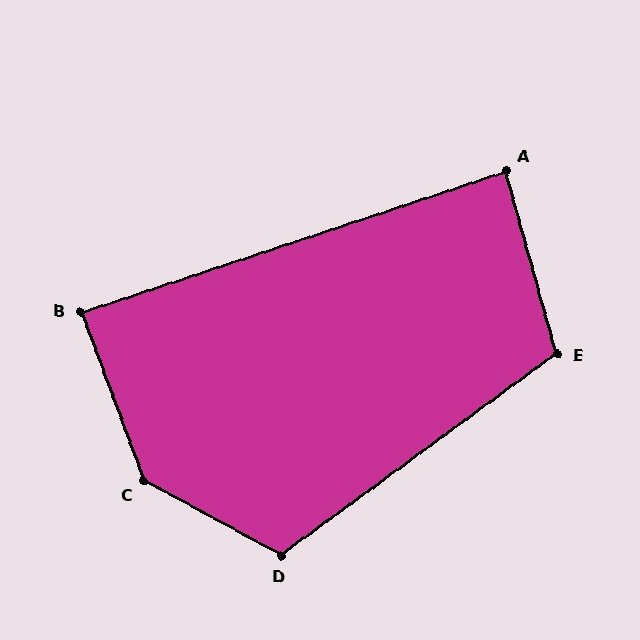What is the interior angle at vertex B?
Approximately 88 degrees (approximately right).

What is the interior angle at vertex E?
Approximately 111 degrees (obtuse).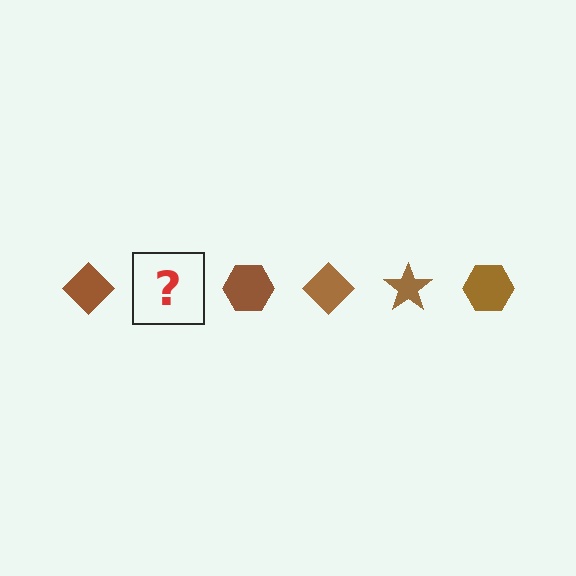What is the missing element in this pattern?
The missing element is a brown star.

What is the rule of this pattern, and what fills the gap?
The rule is that the pattern cycles through diamond, star, hexagon shapes in brown. The gap should be filled with a brown star.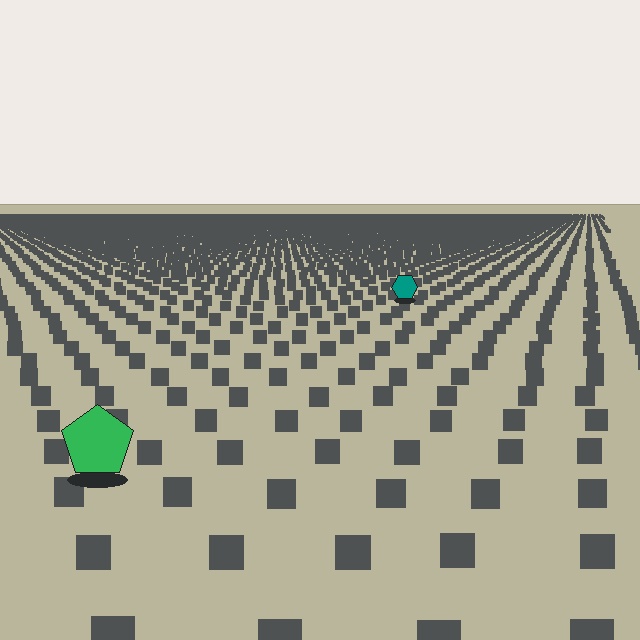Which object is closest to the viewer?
The green pentagon is closest. The texture marks near it are larger and more spread out.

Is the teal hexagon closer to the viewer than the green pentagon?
No. The green pentagon is closer — you can tell from the texture gradient: the ground texture is coarser near it.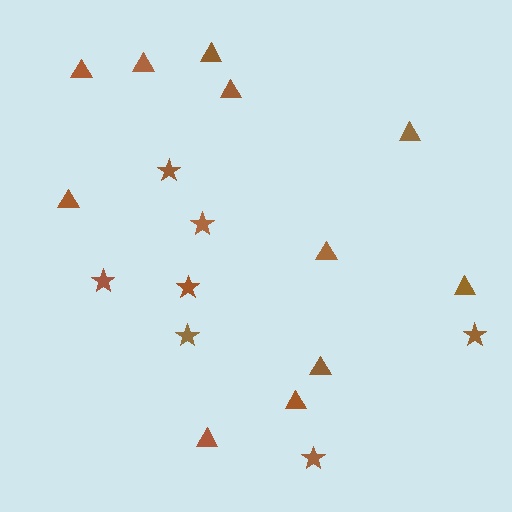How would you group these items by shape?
There are 2 groups: one group of stars (7) and one group of triangles (11).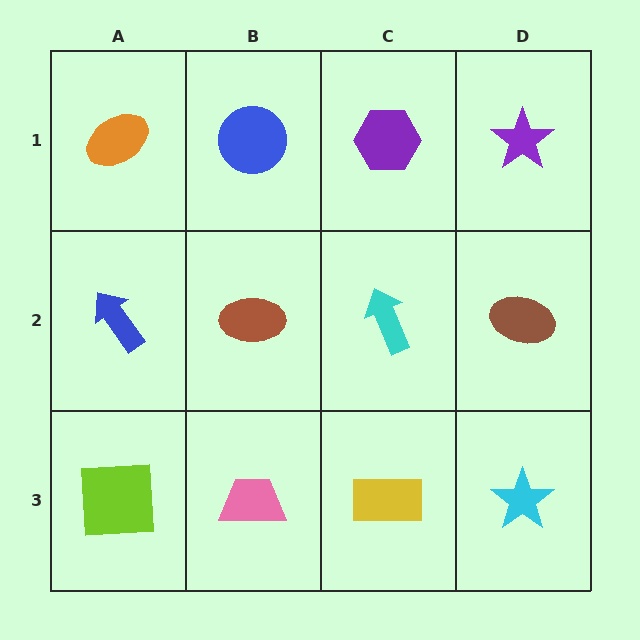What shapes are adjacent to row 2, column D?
A purple star (row 1, column D), a cyan star (row 3, column D), a cyan arrow (row 2, column C).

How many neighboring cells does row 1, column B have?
3.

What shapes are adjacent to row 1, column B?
A brown ellipse (row 2, column B), an orange ellipse (row 1, column A), a purple hexagon (row 1, column C).